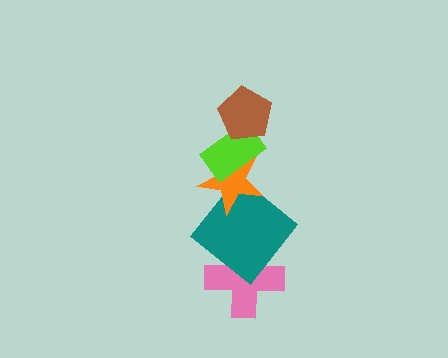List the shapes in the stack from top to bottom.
From top to bottom: the brown pentagon, the lime rectangle, the orange star, the teal diamond, the pink cross.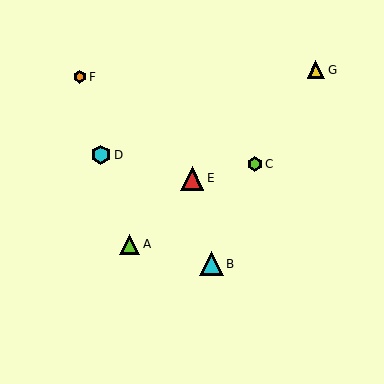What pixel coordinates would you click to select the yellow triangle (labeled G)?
Click at (316, 70) to select the yellow triangle G.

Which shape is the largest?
The cyan triangle (labeled B) is the largest.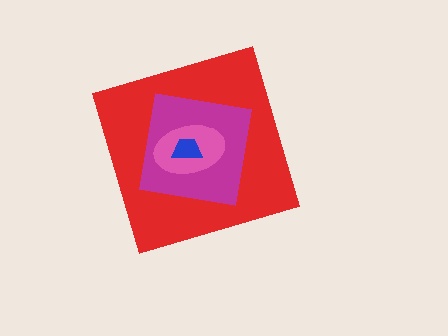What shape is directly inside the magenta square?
The pink ellipse.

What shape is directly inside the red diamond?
The magenta square.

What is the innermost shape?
The blue trapezoid.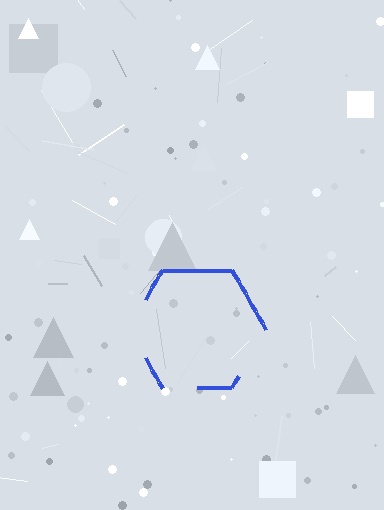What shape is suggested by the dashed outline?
The dashed outline suggests a hexagon.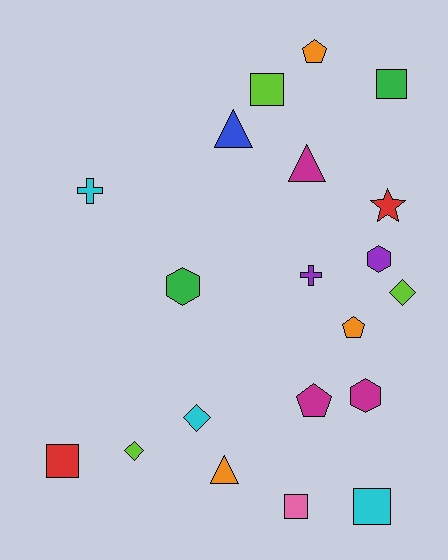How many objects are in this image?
There are 20 objects.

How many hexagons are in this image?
There are 3 hexagons.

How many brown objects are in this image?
There are no brown objects.